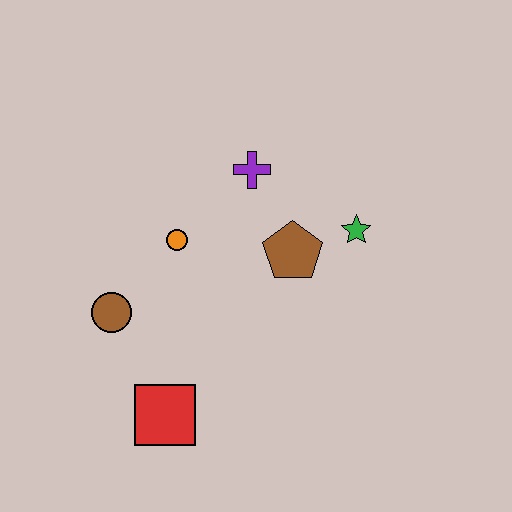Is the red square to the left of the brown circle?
No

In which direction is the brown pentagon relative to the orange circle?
The brown pentagon is to the right of the orange circle.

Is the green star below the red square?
No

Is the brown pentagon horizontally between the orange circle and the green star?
Yes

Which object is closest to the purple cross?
The brown pentagon is closest to the purple cross.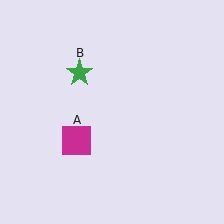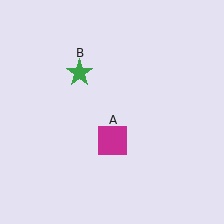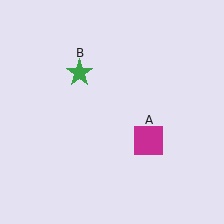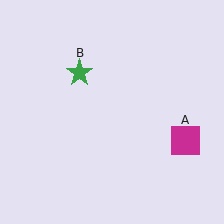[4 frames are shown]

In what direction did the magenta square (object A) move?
The magenta square (object A) moved right.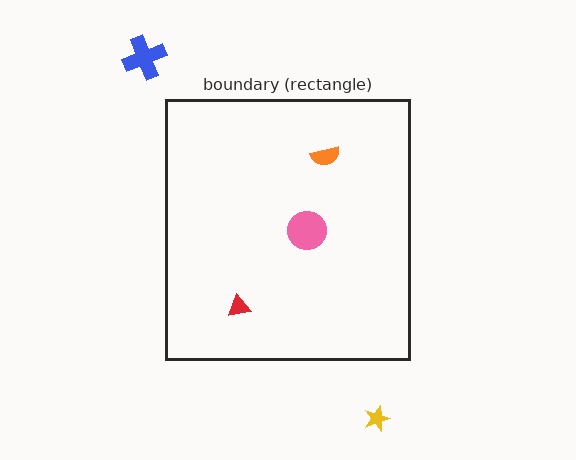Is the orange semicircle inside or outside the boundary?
Inside.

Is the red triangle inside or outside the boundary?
Inside.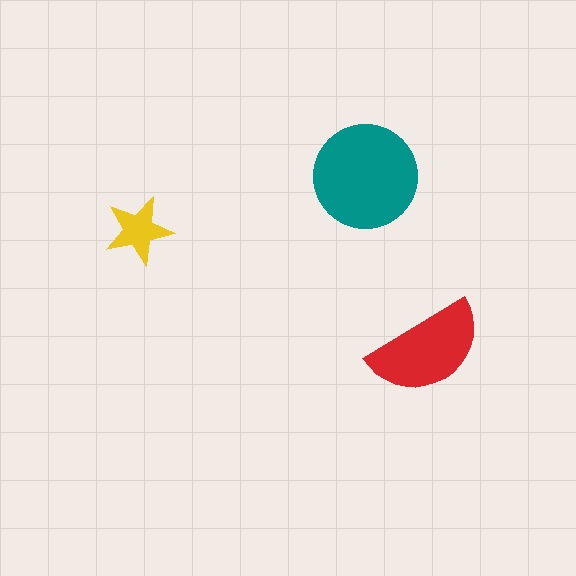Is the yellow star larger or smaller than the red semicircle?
Smaller.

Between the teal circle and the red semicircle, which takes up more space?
The teal circle.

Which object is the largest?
The teal circle.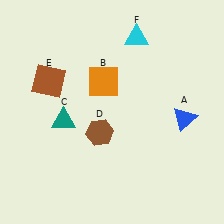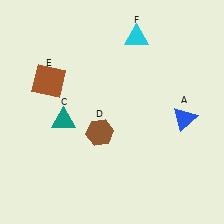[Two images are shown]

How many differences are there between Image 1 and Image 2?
There is 1 difference between the two images.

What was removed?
The orange square (B) was removed in Image 2.